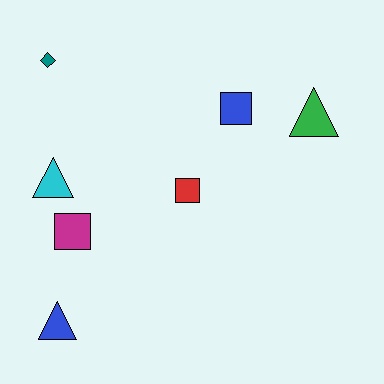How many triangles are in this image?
There are 3 triangles.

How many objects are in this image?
There are 7 objects.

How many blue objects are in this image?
There are 2 blue objects.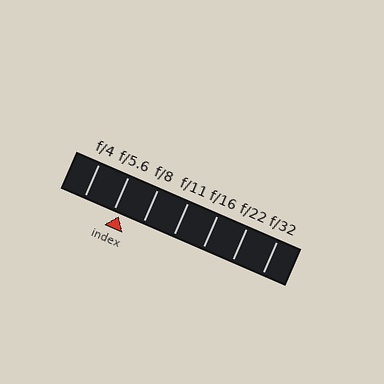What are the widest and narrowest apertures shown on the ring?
The widest aperture shown is f/4 and the narrowest is f/32.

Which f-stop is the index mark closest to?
The index mark is closest to f/5.6.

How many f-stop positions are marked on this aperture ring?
There are 7 f-stop positions marked.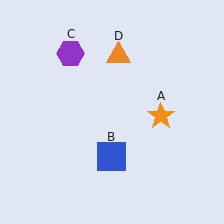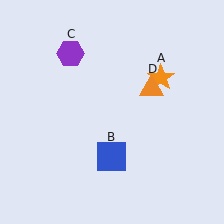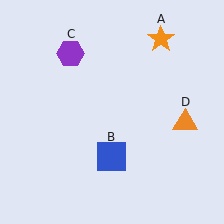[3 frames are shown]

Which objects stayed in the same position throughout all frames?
Blue square (object B) and purple hexagon (object C) remained stationary.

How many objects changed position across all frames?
2 objects changed position: orange star (object A), orange triangle (object D).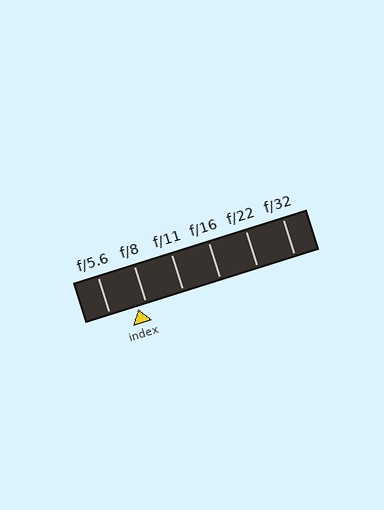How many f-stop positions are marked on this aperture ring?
There are 6 f-stop positions marked.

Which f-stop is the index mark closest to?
The index mark is closest to f/8.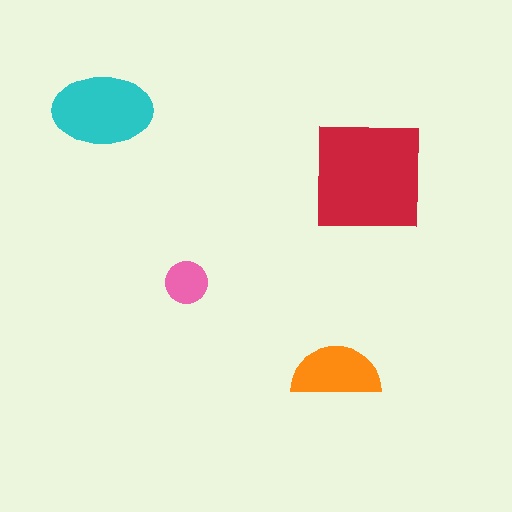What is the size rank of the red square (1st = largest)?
1st.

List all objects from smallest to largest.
The pink circle, the orange semicircle, the cyan ellipse, the red square.